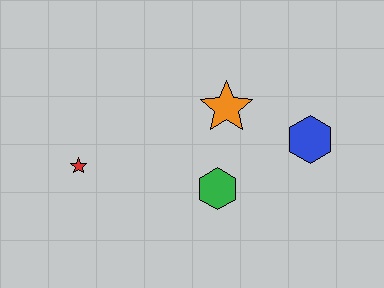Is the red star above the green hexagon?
Yes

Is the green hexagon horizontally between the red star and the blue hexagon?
Yes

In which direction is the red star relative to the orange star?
The red star is to the left of the orange star.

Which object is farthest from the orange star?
The red star is farthest from the orange star.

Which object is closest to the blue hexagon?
The orange star is closest to the blue hexagon.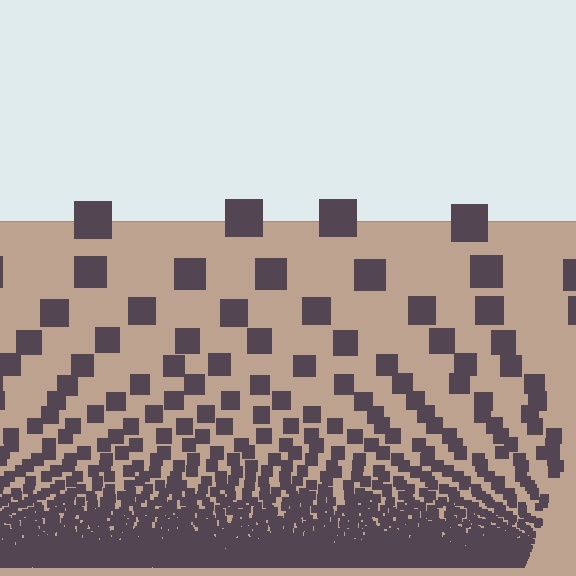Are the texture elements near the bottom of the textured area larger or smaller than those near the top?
Smaller. The gradient is inverted — elements near the bottom are smaller and denser.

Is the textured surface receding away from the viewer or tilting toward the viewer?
The surface appears to tilt toward the viewer. Texture elements get larger and sparser toward the top.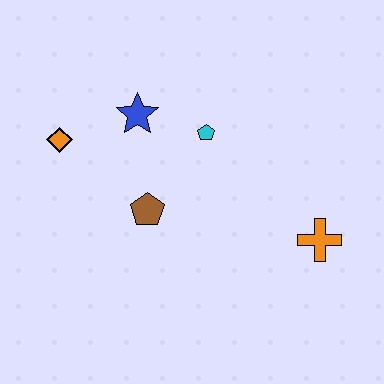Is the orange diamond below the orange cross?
No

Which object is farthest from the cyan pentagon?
The orange cross is farthest from the cyan pentagon.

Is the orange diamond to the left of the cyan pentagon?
Yes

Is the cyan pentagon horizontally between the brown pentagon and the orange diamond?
No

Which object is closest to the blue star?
The cyan pentagon is closest to the blue star.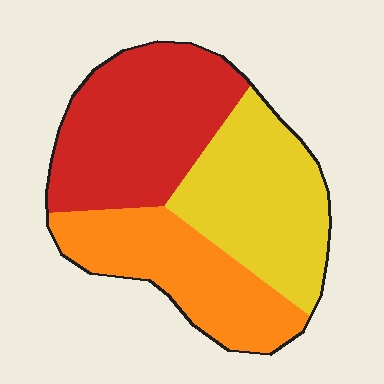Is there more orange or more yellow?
Yellow.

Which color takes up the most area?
Red, at roughly 40%.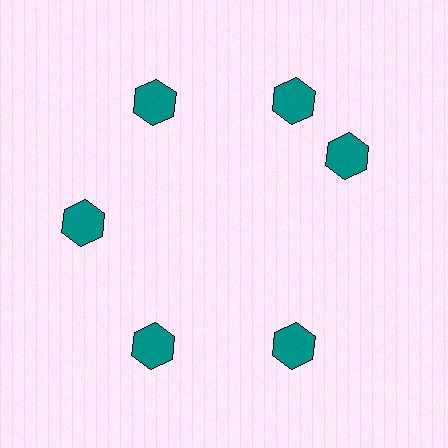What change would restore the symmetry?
The symmetry would be restored by rotating it back into even spacing with its neighbors so that all 6 hexagons sit at equal angles and equal distance from the center.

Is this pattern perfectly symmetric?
No. The 6 teal hexagons are arranged in a ring, but one element near the 3 o'clock position is rotated out of alignment along the ring, breaking the 6-fold rotational symmetry.